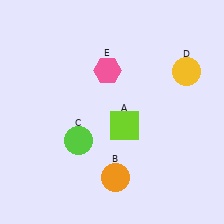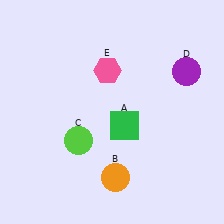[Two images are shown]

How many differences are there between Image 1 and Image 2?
There are 2 differences between the two images.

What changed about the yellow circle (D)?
In Image 1, D is yellow. In Image 2, it changed to purple.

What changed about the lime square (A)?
In Image 1, A is lime. In Image 2, it changed to green.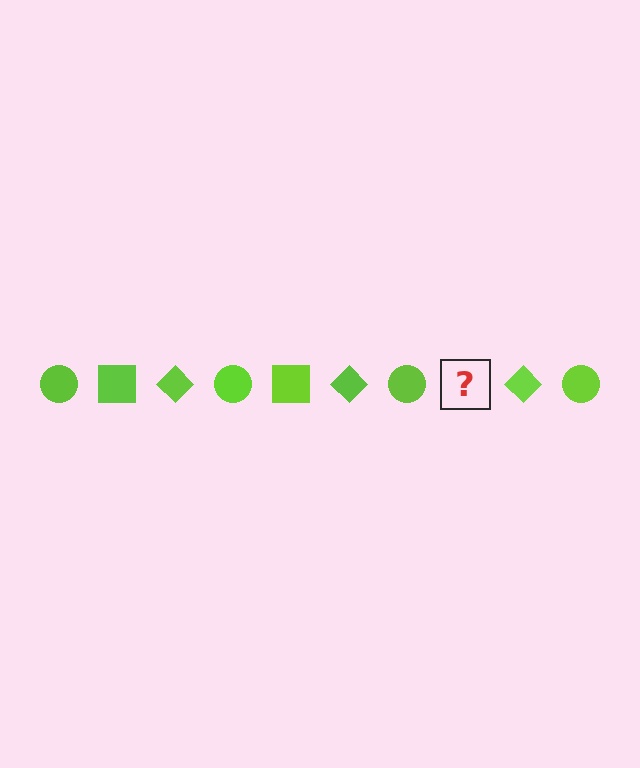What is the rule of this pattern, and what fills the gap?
The rule is that the pattern cycles through circle, square, diamond shapes in lime. The gap should be filled with a lime square.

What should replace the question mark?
The question mark should be replaced with a lime square.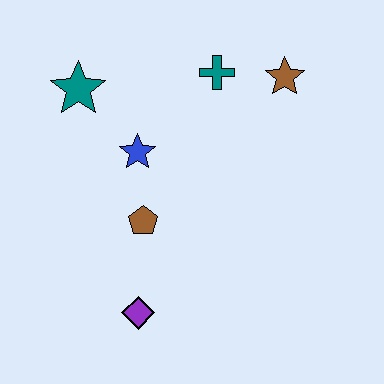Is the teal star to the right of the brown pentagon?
No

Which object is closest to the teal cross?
The brown star is closest to the teal cross.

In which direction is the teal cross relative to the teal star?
The teal cross is to the right of the teal star.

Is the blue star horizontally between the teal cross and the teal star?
Yes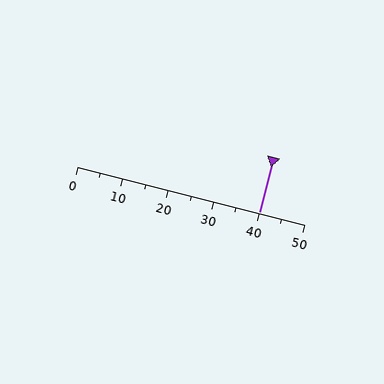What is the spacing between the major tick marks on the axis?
The major ticks are spaced 10 apart.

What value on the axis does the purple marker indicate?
The marker indicates approximately 40.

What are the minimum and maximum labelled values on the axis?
The axis runs from 0 to 50.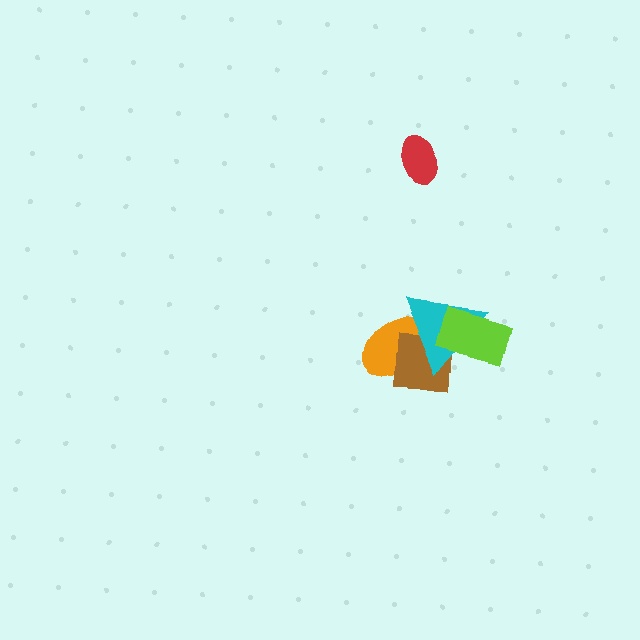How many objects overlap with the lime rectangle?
1 object overlaps with the lime rectangle.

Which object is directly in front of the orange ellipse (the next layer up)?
The brown square is directly in front of the orange ellipse.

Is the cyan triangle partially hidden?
Yes, it is partially covered by another shape.